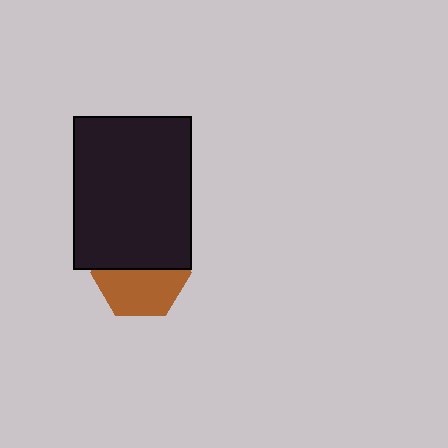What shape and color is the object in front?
The object in front is a black rectangle.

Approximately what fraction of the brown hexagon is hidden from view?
Roughly 46% of the brown hexagon is hidden behind the black rectangle.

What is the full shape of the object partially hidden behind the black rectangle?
The partially hidden object is a brown hexagon.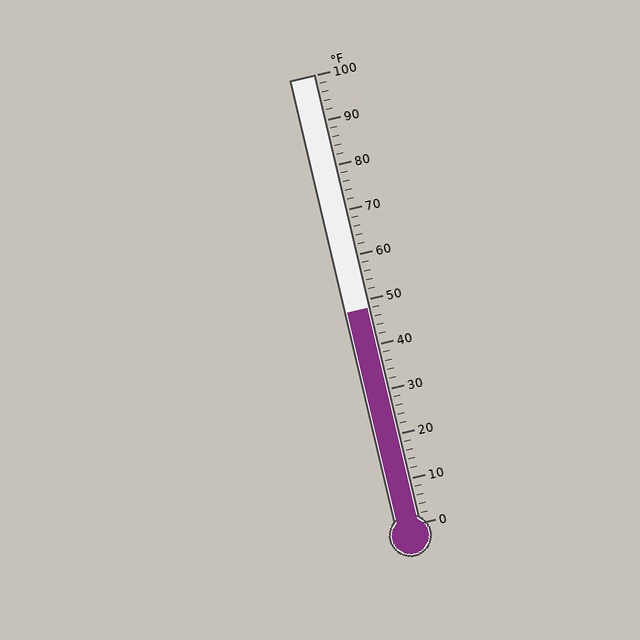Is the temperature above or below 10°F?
The temperature is above 10°F.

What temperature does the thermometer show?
The thermometer shows approximately 48°F.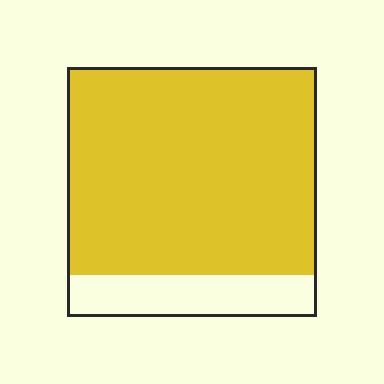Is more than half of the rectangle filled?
Yes.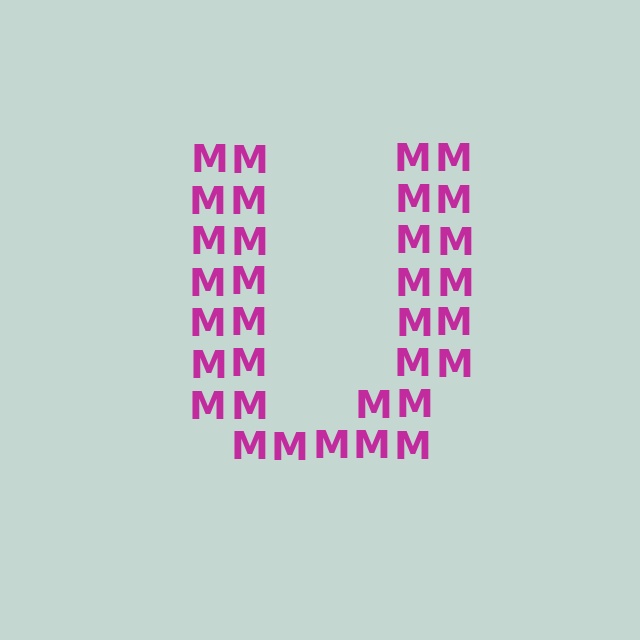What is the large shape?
The large shape is the letter U.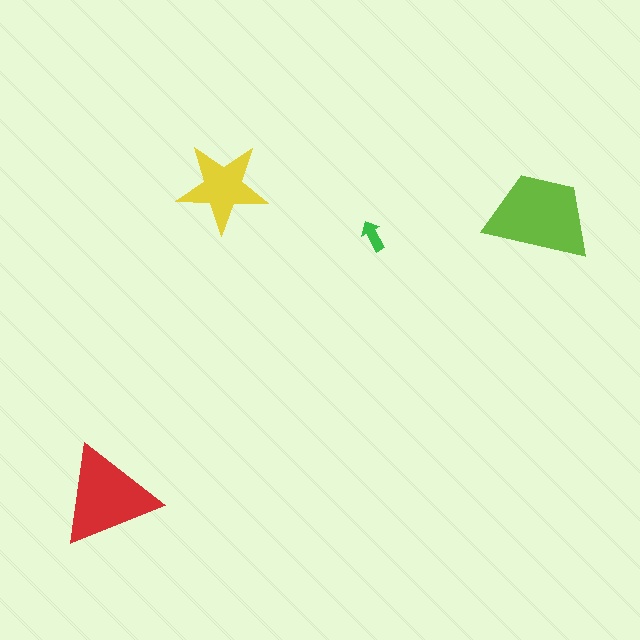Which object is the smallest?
The green arrow.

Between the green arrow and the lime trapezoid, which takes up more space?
The lime trapezoid.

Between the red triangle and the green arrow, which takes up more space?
The red triangle.